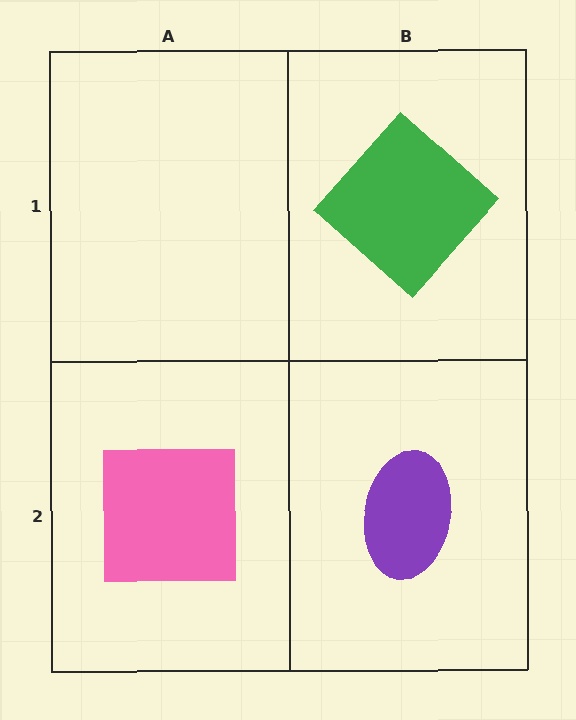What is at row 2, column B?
A purple ellipse.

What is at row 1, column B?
A green diamond.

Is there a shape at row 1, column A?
No, that cell is empty.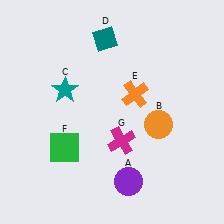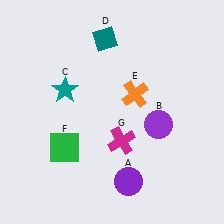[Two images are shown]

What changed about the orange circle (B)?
In Image 1, B is orange. In Image 2, it changed to purple.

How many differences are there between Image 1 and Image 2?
There is 1 difference between the two images.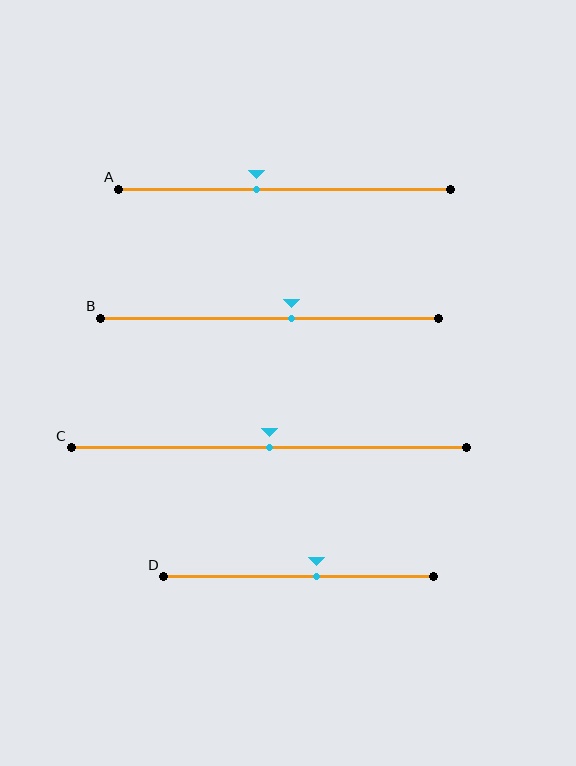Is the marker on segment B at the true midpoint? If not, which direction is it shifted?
No, the marker on segment B is shifted to the right by about 7% of the segment length.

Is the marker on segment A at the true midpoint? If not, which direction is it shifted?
No, the marker on segment A is shifted to the left by about 8% of the segment length.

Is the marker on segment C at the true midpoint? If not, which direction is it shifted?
Yes, the marker on segment C is at the true midpoint.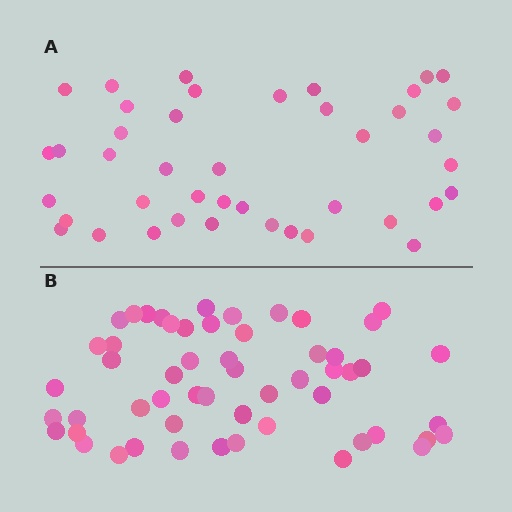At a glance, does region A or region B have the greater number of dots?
Region B (the bottom region) has more dots.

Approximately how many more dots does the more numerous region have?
Region B has approximately 15 more dots than region A.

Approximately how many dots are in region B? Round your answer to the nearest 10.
About 60 dots. (The exact count is 55, which rounds to 60.)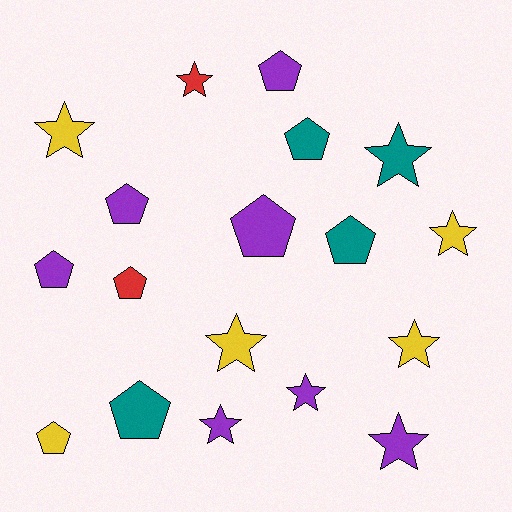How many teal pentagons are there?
There are 3 teal pentagons.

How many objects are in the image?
There are 18 objects.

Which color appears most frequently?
Purple, with 7 objects.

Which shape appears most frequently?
Star, with 9 objects.